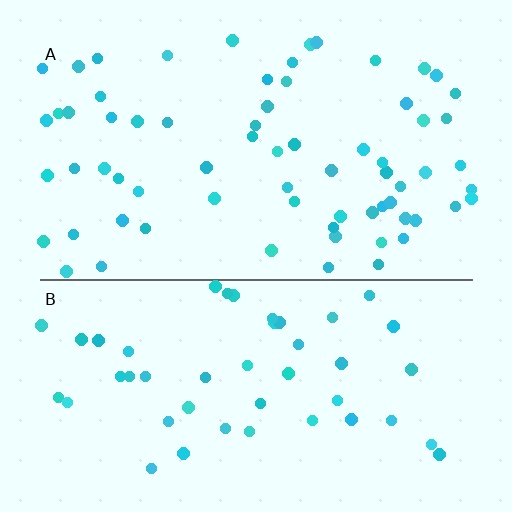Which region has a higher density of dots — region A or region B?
A (the top).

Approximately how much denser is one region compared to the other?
Approximately 1.4× — region A over region B.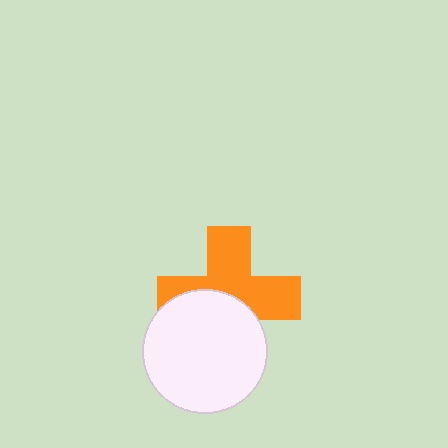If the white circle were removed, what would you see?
You would see the complete orange cross.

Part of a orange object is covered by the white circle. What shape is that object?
It is a cross.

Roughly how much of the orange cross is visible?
About half of it is visible (roughly 58%).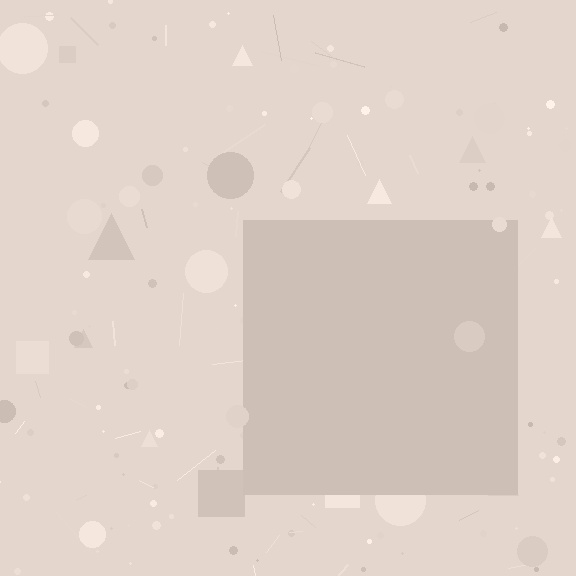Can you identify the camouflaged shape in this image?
The camouflaged shape is a square.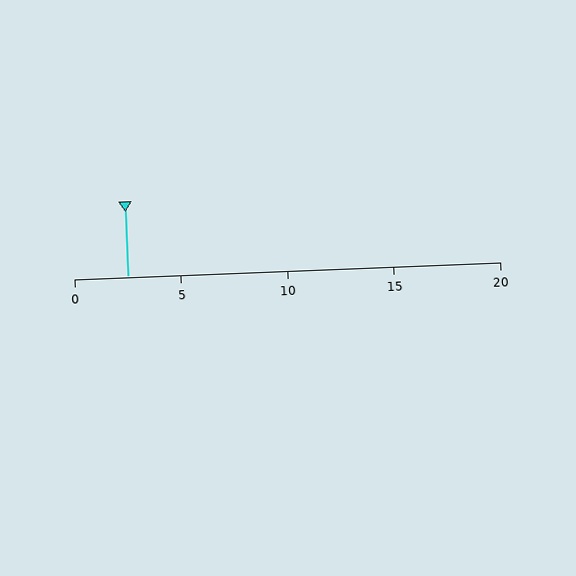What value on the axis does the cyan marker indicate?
The marker indicates approximately 2.5.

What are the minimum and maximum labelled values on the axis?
The axis runs from 0 to 20.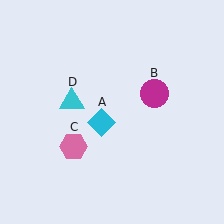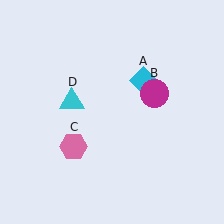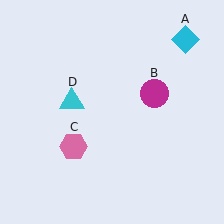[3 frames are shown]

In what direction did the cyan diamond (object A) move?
The cyan diamond (object A) moved up and to the right.